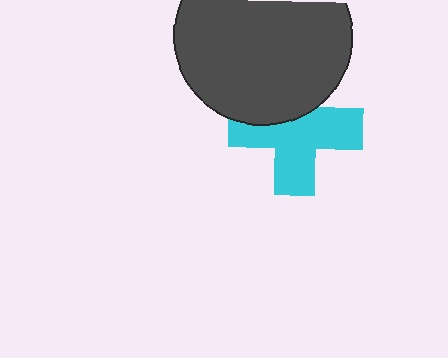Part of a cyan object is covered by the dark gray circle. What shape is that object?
It is a cross.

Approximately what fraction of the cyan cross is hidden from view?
Roughly 35% of the cyan cross is hidden behind the dark gray circle.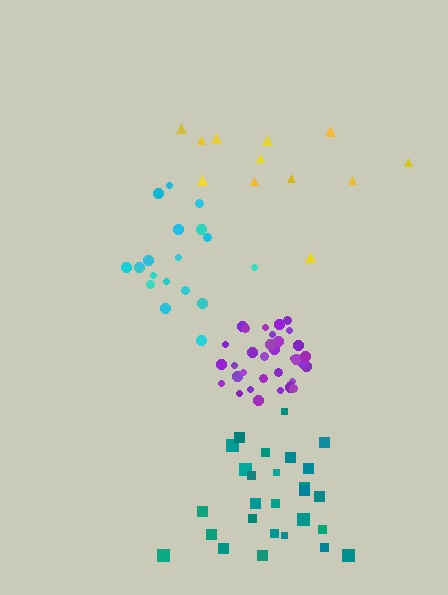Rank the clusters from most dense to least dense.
purple, teal, cyan, yellow.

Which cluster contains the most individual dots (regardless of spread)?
Purple (34).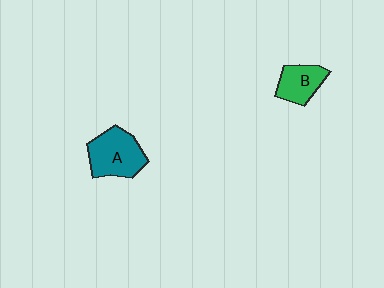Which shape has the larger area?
Shape A (teal).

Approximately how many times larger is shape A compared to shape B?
Approximately 1.5 times.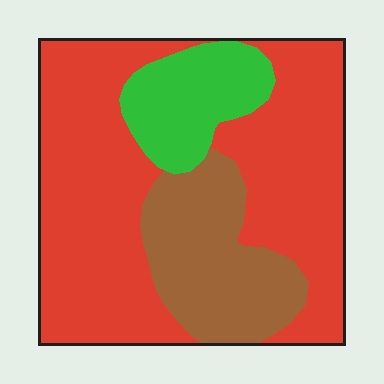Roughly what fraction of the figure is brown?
Brown covers around 20% of the figure.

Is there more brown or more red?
Red.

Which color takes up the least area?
Green, at roughly 15%.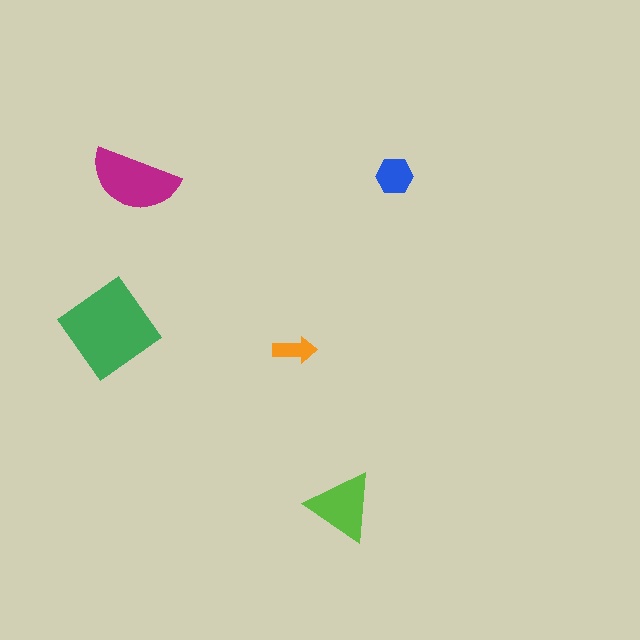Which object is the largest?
The green diamond.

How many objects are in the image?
There are 5 objects in the image.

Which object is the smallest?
The orange arrow.